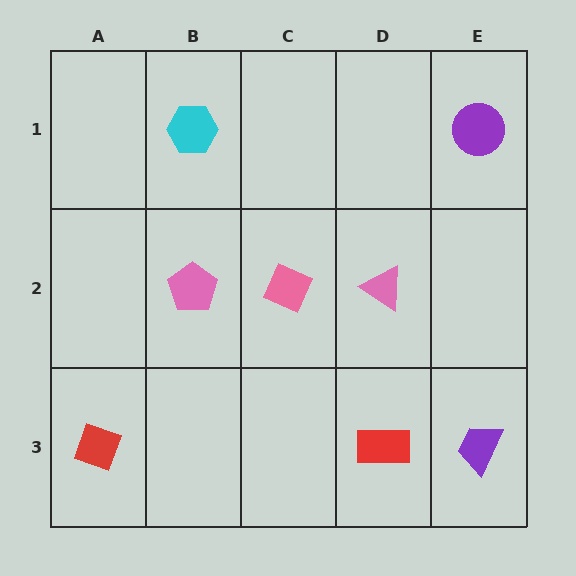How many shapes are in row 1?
2 shapes.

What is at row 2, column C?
A pink diamond.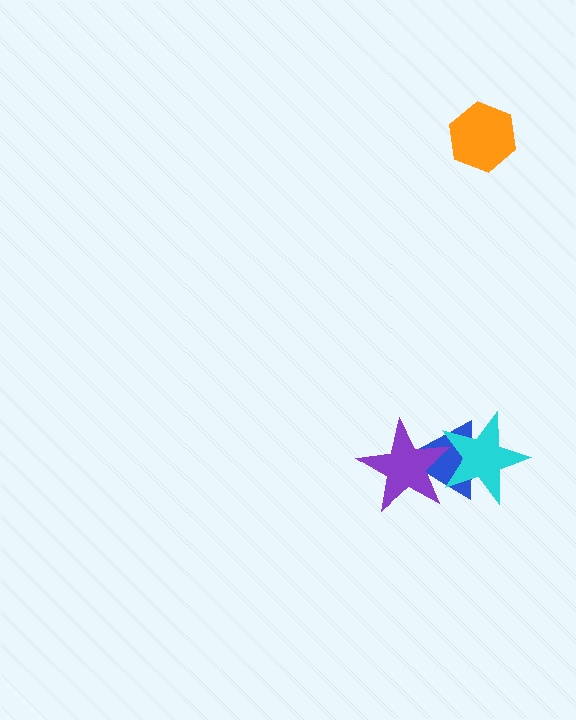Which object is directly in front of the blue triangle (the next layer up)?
The purple star is directly in front of the blue triangle.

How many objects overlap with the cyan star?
2 objects overlap with the cyan star.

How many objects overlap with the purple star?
2 objects overlap with the purple star.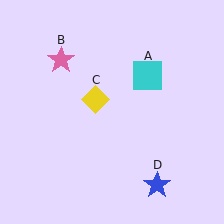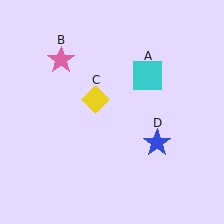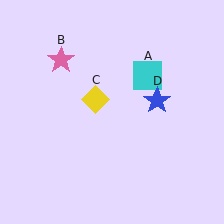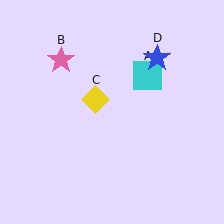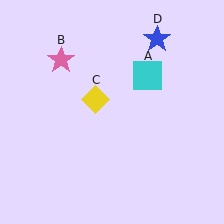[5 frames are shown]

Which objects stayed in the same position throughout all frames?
Cyan square (object A) and pink star (object B) and yellow diamond (object C) remained stationary.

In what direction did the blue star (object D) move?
The blue star (object D) moved up.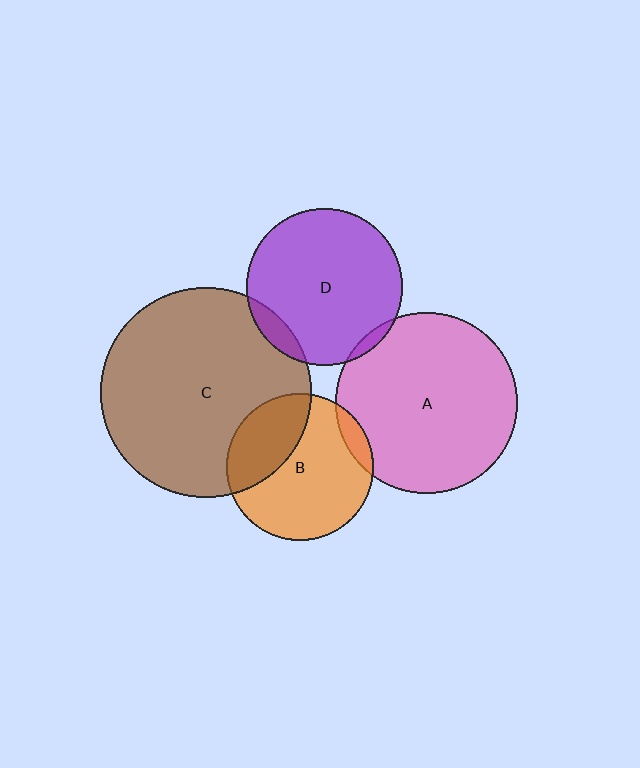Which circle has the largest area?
Circle C (brown).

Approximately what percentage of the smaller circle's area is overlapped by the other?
Approximately 10%.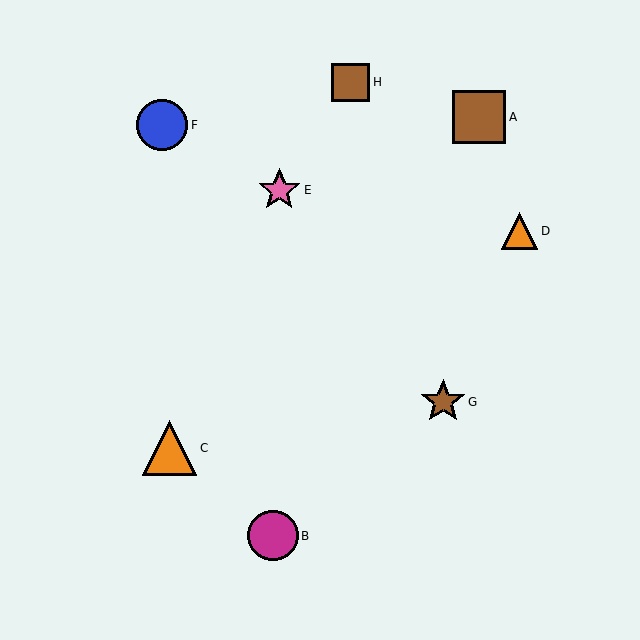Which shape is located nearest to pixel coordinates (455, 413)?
The brown star (labeled G) at (443, 402) is nearest to that location.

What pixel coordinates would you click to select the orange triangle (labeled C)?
Click at (170, 448) to select the orange triangle C.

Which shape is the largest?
The orange triangle (labeled C) is the largest.